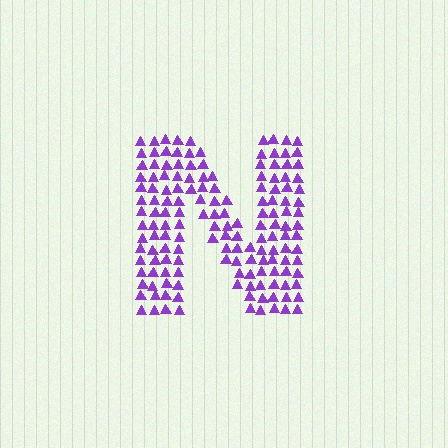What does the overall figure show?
The overall figure shows the letter N.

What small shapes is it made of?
It is made of small triangles.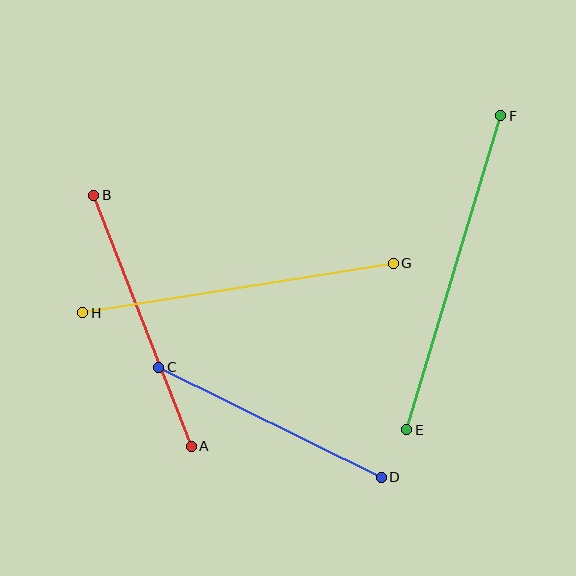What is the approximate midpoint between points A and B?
The midpoint is at approximately (143, 321) pixels.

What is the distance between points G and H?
The distance is approximately 315 pixels.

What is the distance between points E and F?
The distance is approximately 328 pixels.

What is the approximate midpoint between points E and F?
The midpoint is at approximately (454, 273) pixels.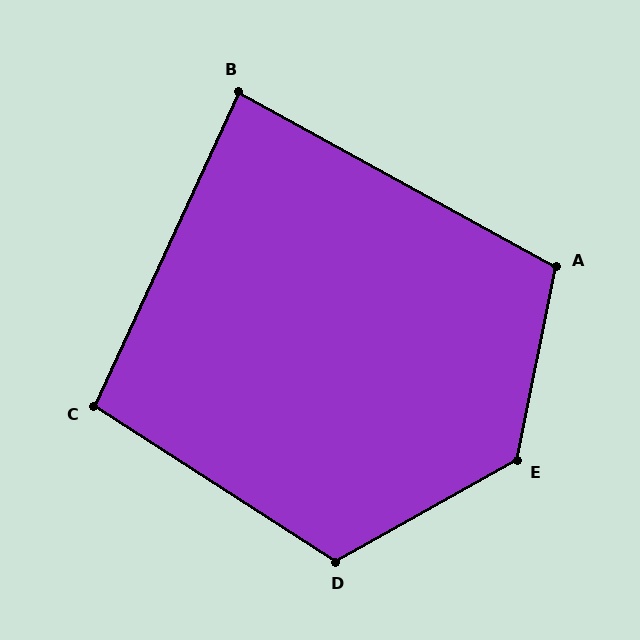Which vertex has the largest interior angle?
E, at approximately 130 degrees.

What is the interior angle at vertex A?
Approximately 108 degrees (obtuse).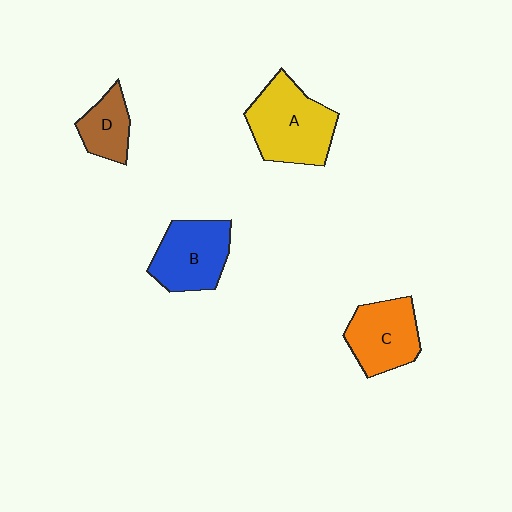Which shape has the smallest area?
Shape D (brown).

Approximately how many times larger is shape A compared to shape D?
Approximately 2.0 times.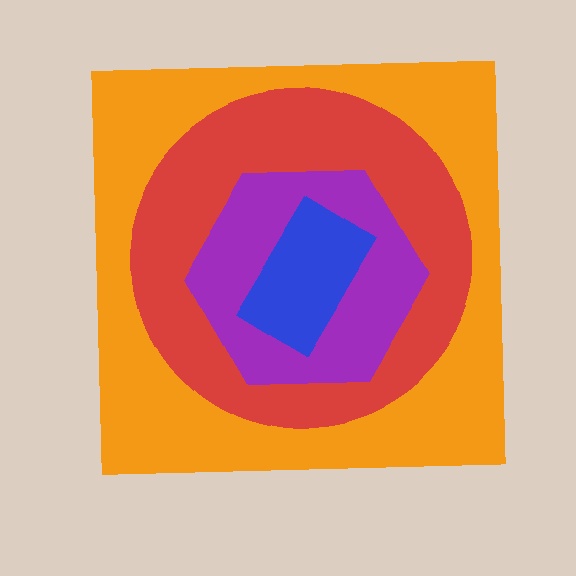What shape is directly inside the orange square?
The red circle.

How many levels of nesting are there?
4.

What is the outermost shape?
The orange square.